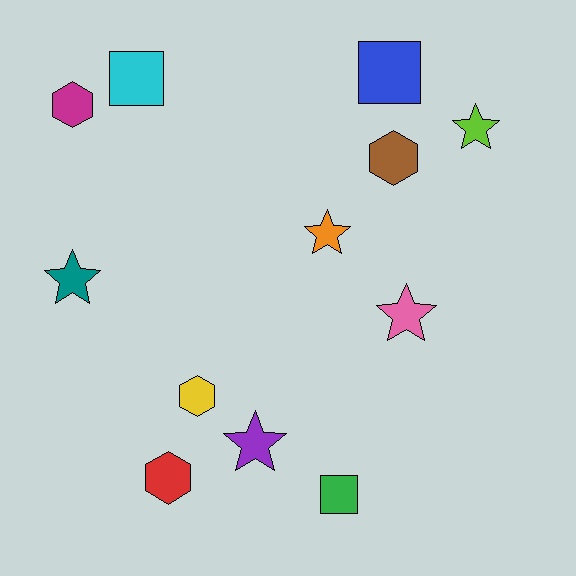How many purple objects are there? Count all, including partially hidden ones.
There is 1 purple object.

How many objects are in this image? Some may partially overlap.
There are 12 objects.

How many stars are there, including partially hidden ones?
There are 5 stars.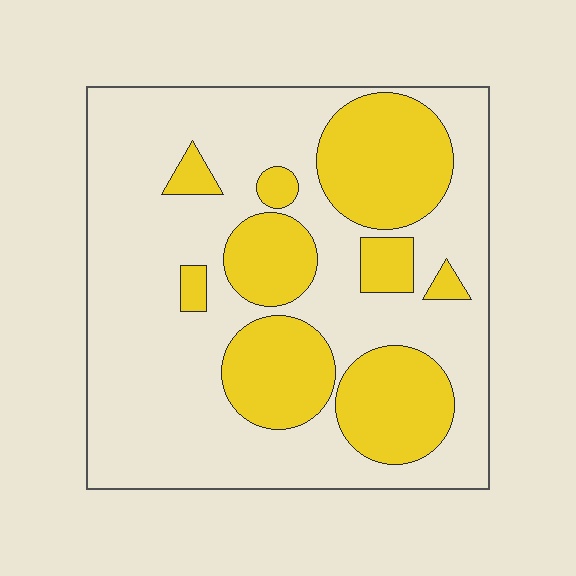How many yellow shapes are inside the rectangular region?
9.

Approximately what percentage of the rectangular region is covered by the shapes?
Approximately 30%.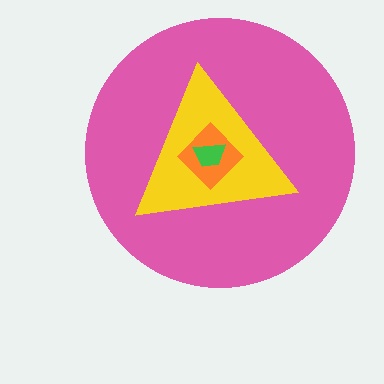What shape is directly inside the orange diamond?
The green trapezoid.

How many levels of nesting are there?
4.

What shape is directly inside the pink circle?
The yellow triangle.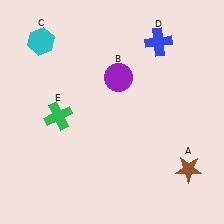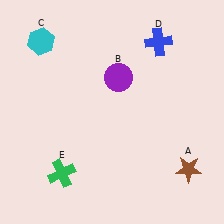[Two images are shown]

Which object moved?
The green cross (E) moved down.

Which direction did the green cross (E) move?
The green cross (E) moved down.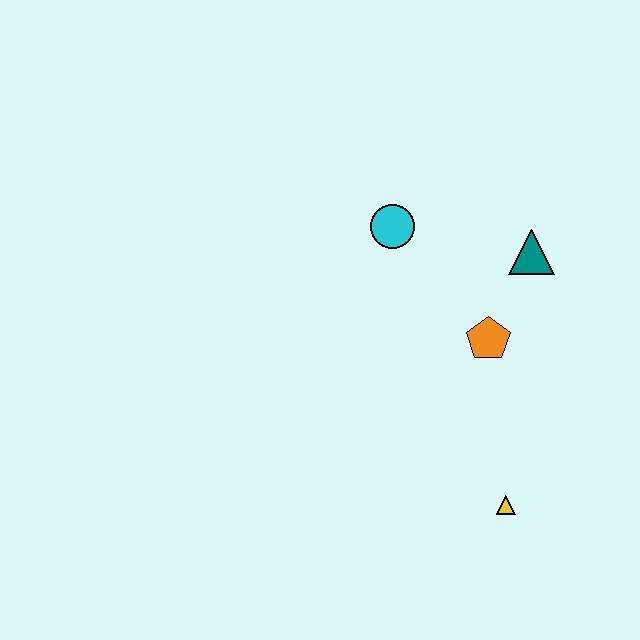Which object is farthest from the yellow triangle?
The cyan circle is farthest from the yellow triangle.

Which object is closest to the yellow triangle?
The orange pentagon is closest to the yellow triangle.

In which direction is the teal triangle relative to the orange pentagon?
The teal triangle is above the orange pentagon.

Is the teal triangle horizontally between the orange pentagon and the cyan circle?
No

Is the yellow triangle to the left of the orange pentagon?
No